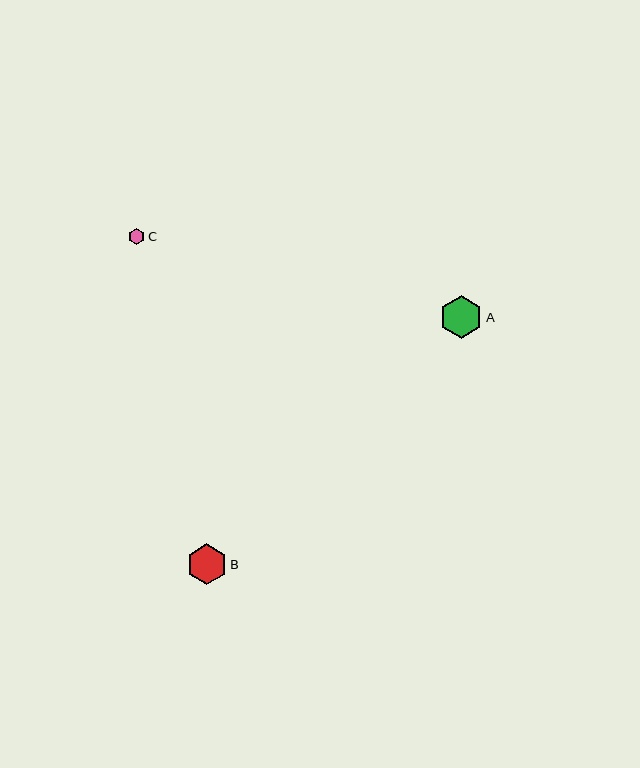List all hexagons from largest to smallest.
From largest to smallest: A, B, C.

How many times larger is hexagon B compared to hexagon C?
Hexagon B is approximately 2.5 times the size of hexagon C.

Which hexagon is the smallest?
Hexagon C is the smallest with a size of approximately 16 pixels.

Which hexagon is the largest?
Hexagon A is the largest with a size of approximately 43 pixels.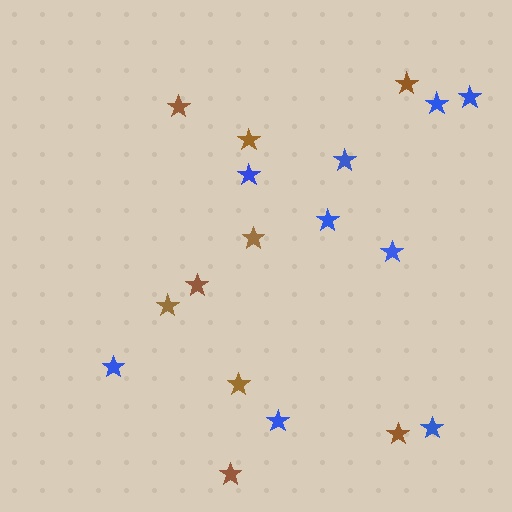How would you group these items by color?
There are 2 groups: one group of blue stars (9) and one group of brown stars (9).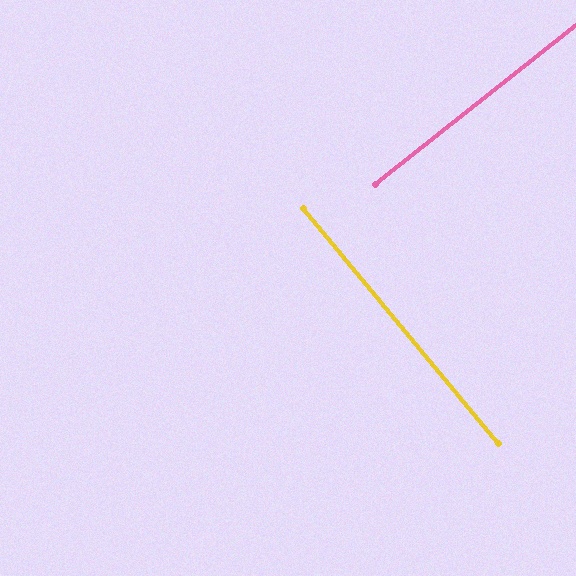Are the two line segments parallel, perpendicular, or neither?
Perpendicular — they meet at approximately 89°.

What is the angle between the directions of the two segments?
Approximately 89 degrees.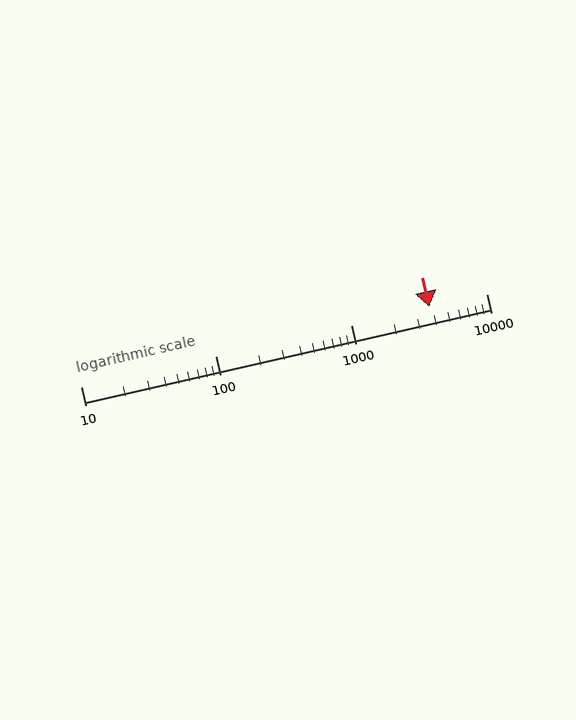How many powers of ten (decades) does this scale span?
The scale spans 3 decades, from 10 to 10000.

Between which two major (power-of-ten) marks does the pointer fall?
The pointer is between 1000 and 10000.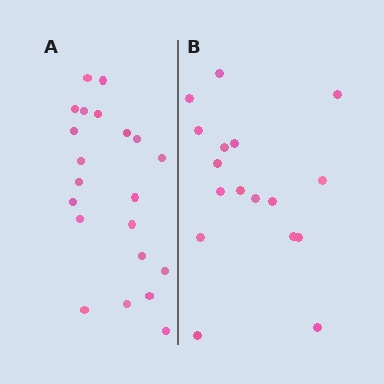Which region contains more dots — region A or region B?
Region A (the left region) has more dots.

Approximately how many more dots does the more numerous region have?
Region A has about 4 more dots than region B.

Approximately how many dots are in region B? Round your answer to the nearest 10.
About 20 dots. (The exact count is 17, which rounds to 20.)